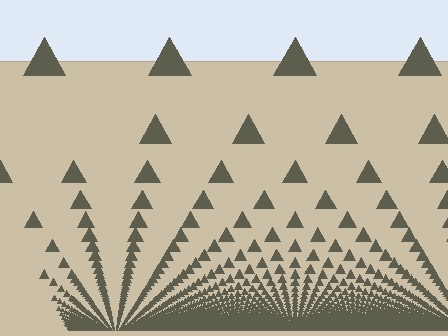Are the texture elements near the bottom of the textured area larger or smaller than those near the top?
Smaller. The gradient is inverted — elements near the bottom are smaller and denser.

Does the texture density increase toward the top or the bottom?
Density increases toward the bottom.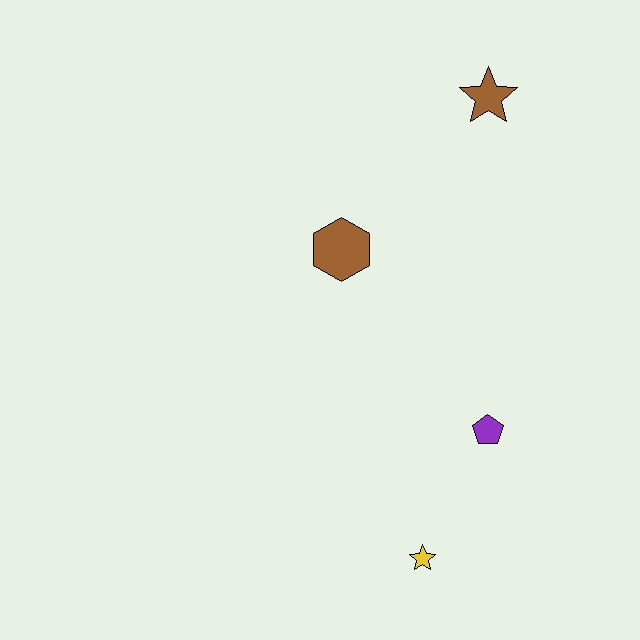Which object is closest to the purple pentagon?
The yellow star is closest to the purple pentagon.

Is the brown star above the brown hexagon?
Yes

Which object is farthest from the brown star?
The yellow star is farthest from the brown star.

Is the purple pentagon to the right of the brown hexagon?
Yes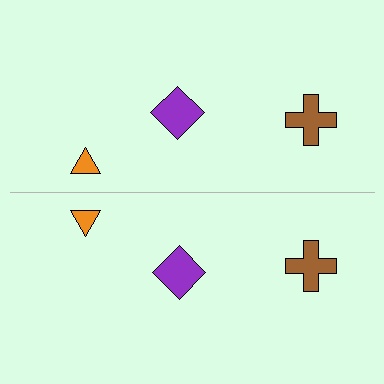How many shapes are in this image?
There are 6 shapes in this image.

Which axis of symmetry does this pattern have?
The pattern has a horizontal axis of symmetry running through the center of the image.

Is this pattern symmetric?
Yes, this pattern has bilateral (reflection) symmetry.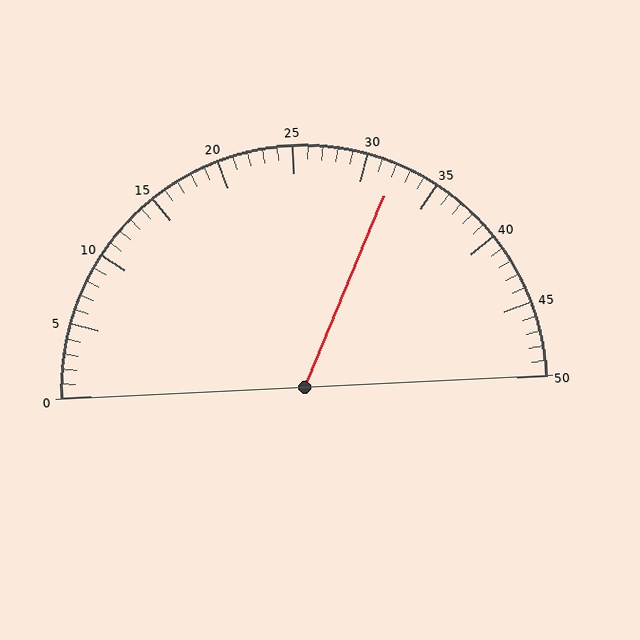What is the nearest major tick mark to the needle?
The nearest major tick mark is 30.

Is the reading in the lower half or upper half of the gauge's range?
The reading is in the upper half of the range (0 to 50).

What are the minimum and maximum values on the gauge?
The gauge ranges from 0 to 50.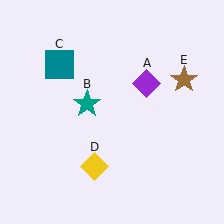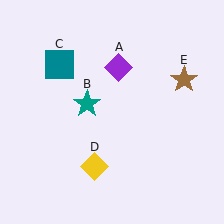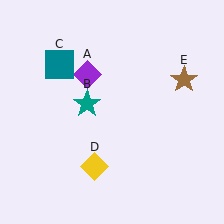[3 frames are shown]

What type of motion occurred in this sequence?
The purple diamond (object A) rotated counterclockwise around the center of the scene.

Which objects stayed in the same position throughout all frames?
Teal star (object B) and teal square (object C) and yellow diamond (object D) and brown star (object E) remained stationary.